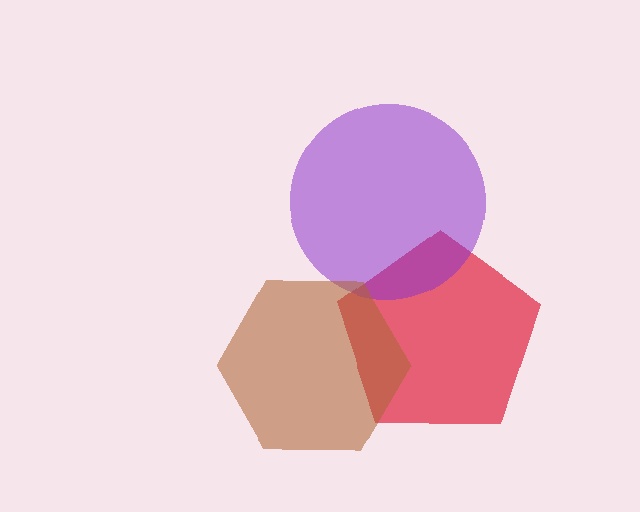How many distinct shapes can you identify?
There are 3 distinct shapes: a red pentagon, a purple circle, a brown hexagon.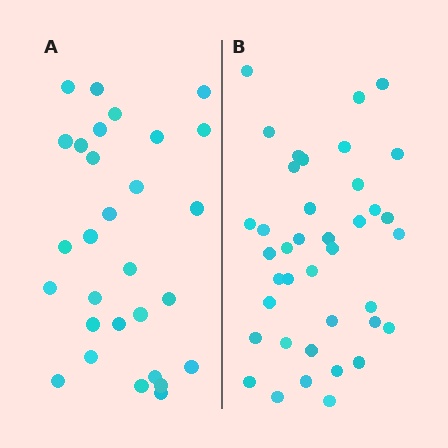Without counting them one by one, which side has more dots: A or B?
Region B (the right region) has more dots.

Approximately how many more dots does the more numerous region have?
Region B has roughly 10 or so more dots than region A.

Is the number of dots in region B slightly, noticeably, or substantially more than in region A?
Region B has noticeably more, but not dramatically so. The ratio is roughly 1.3 to 1.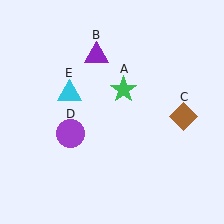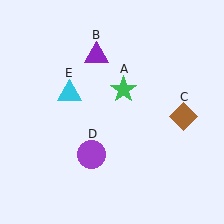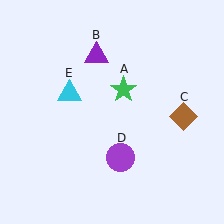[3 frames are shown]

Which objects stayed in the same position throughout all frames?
Green star (object A) and purple triangle (object B) and brown diamond (object C) and cyan triangle (object E) remained stationary.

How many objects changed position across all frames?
1 object changed position: purple circle (object D).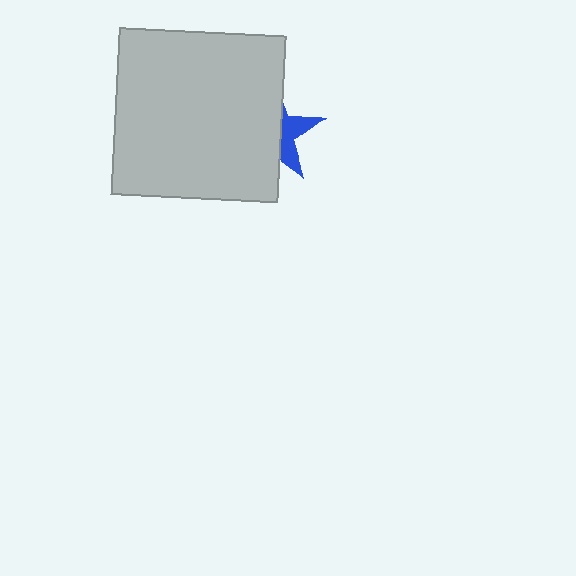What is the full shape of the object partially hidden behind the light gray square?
The partially hidden object is a blue star.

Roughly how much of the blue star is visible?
A small part of it is visible (roughly 35%).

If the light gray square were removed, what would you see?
You would see the complete blue star.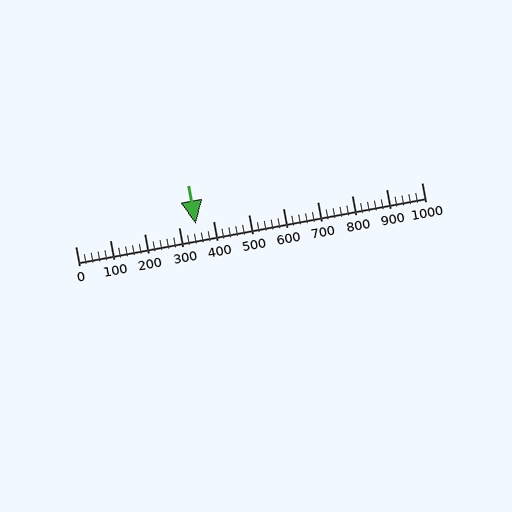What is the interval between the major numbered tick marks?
The major tick marks are spaced 100 units apart.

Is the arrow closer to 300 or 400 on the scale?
The arrow is closer to 300.